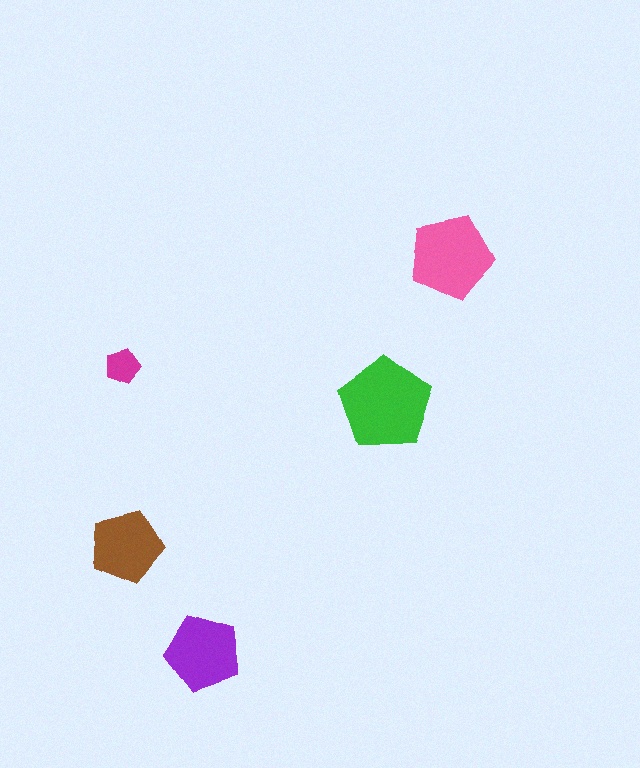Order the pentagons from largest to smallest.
the green one, the pink one, the purple one, the brown one, the magenta one.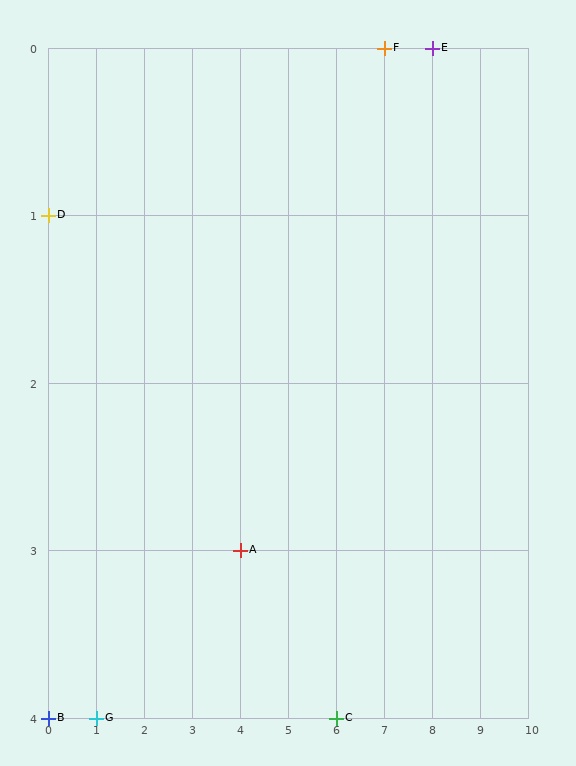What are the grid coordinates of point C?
Point C is at grid coordinates (6, 4).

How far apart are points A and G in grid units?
Points A and G are 3 columns and 1 row apart (about 3.2 grid units diagonally).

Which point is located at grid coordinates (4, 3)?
Point A is at (4, 3).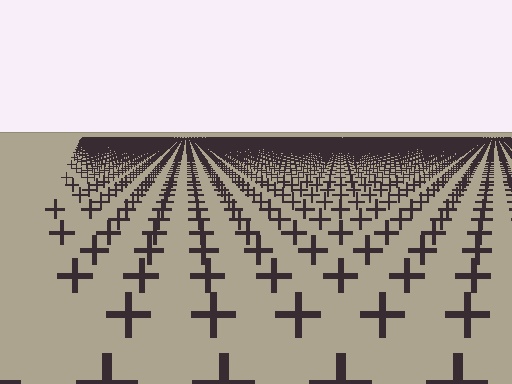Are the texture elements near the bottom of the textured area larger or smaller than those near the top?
Larger. Near the bottom, elements are closer to the viewer and appear at a bigger on-screen size.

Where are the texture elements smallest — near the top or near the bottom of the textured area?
Near the top.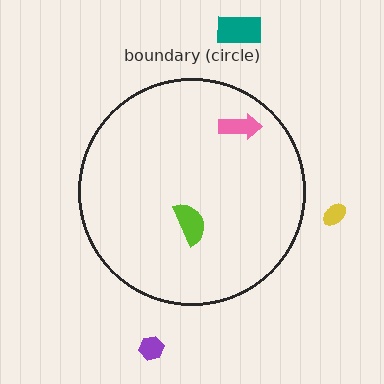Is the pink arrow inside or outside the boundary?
Inside.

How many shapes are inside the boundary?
2 inside, 3 outside.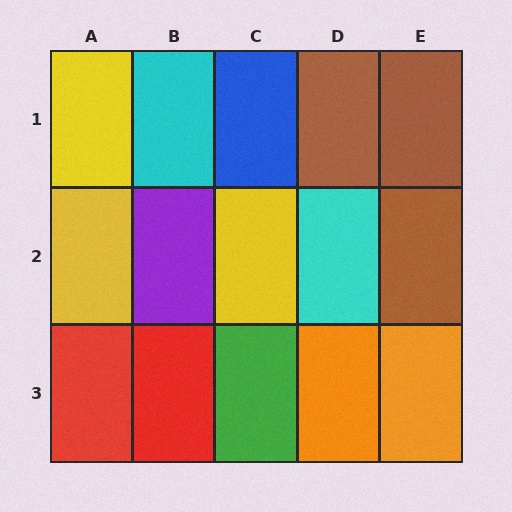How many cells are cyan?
2 cells are cyan.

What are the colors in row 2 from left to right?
Yellow, purple, yellow, cyan, brown.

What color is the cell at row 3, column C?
Green.